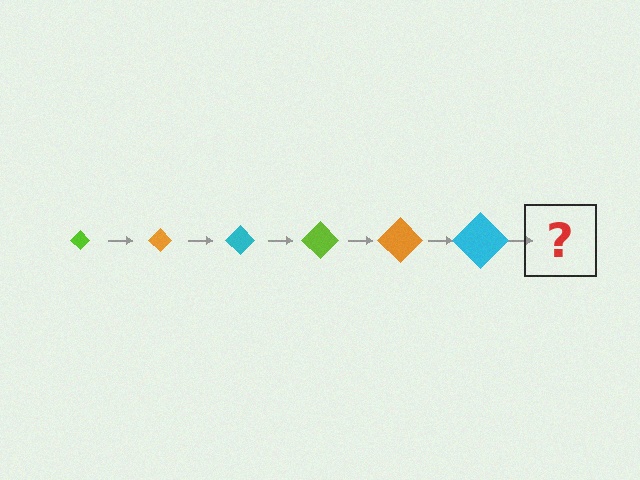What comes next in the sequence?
The next element should be a lime diamond, larger than the previous one.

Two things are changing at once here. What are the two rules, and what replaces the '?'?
The two rules are that the diamond grows larger each step and the color cycles through lime, orange, and cyan. The '?' should be a lime diamond, larger than the previous one.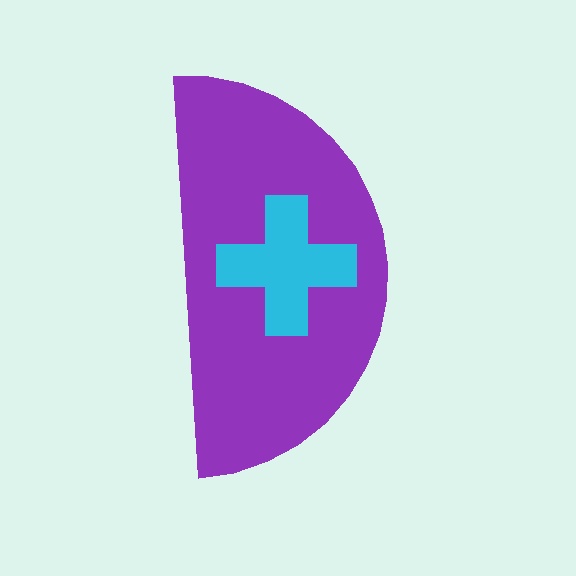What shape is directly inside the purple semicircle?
The cyan cross.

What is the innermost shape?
The cyan cross.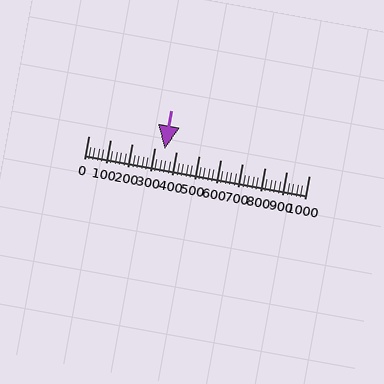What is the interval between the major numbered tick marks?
The major tick marks are spaced 100 units apart.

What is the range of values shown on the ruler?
The ruler shows values from 0 to 1000.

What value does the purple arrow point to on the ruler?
The purple arrow points to approximately 348.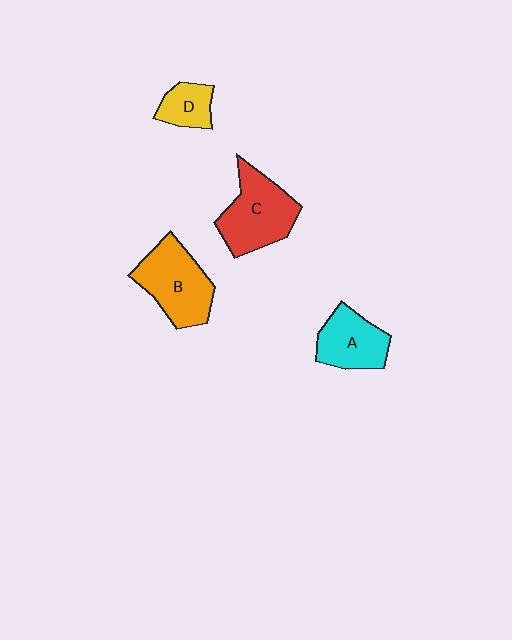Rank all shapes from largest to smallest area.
From largest to smallest: C (red), B (orange), A (cyan), D (yellow).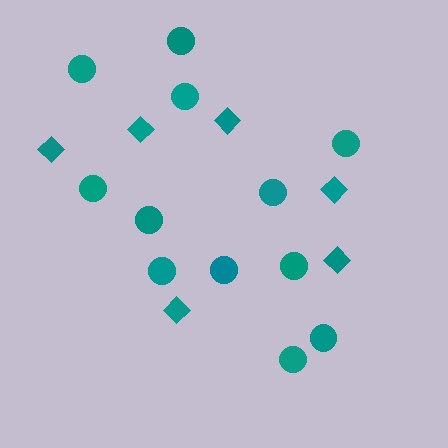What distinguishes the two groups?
There are 2 groups: one group of diamonds (6) and one group of circles (12).